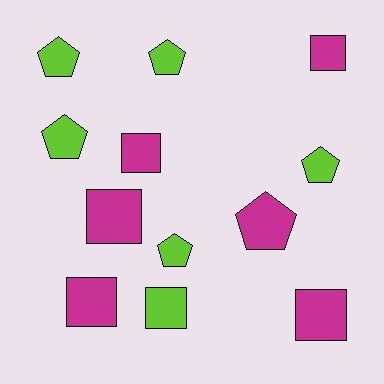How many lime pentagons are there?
There are 5 lime pentagons.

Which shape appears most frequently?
Square, with 6 objects.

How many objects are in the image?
There are 12 objects.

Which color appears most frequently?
Lime, with 6 objects.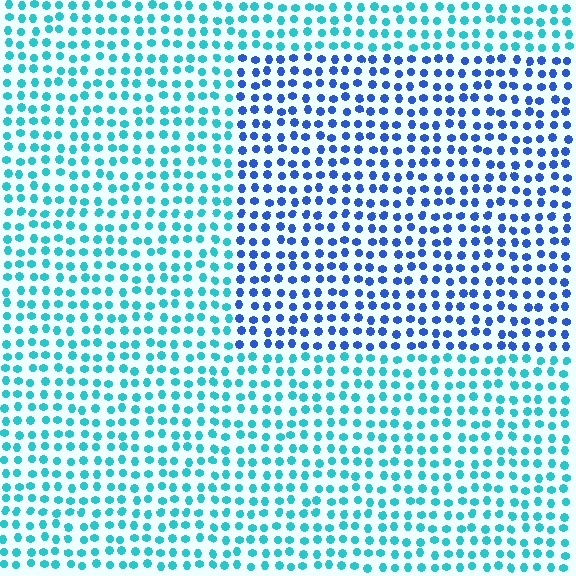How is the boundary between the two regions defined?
The boundary is defined purely by a slight shift in hue (about 43 degrees). Spacing, size, and orientation are identical on both sides.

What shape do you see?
I see a rectangle.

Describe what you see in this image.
The image is filled with small cyan elements in a uniform arrangement. A rectangle-shaped region is visible where the elements are tinted to a slightly different hue, forming a subtle color boundary.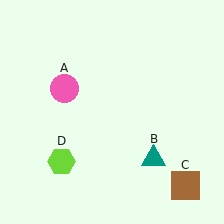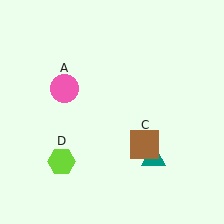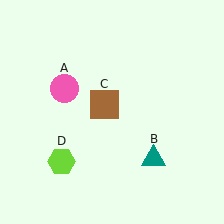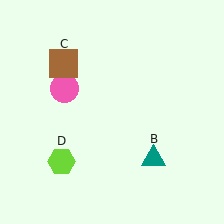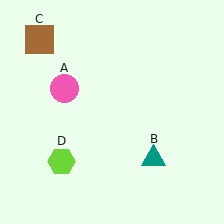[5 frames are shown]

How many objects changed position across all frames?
1 object changed position: brown square (object C).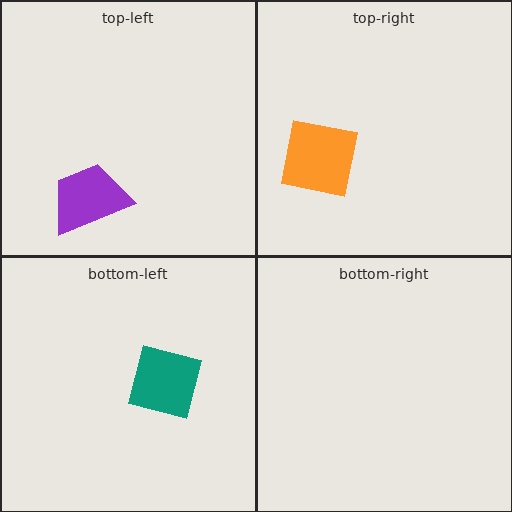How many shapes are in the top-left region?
1.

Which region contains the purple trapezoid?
The top-left region.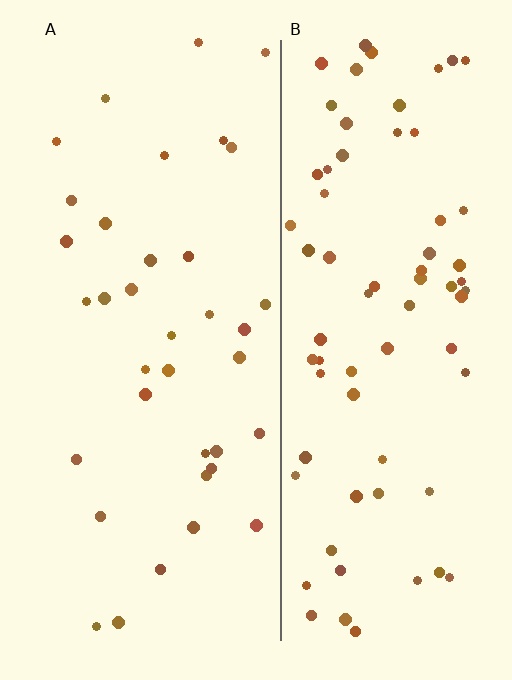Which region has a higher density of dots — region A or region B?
B (the right).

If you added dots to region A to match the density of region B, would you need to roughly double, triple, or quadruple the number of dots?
Approximately double.